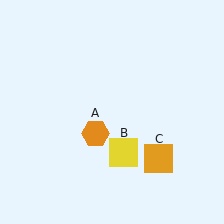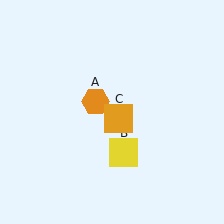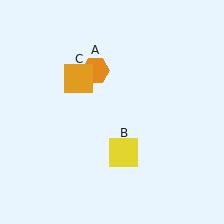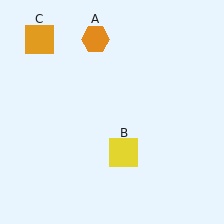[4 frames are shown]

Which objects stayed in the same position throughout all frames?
Yellow square (object B) remained stationary.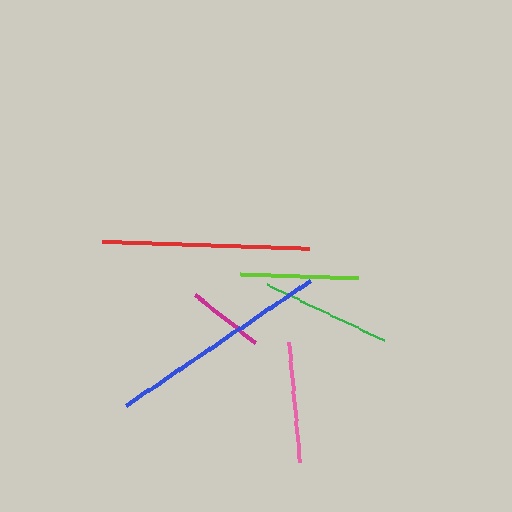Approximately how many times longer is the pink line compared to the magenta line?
The pink line is approximately 1.6 times the length of the magenta line.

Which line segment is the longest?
The blue line is the longest at approximately 222 pixels.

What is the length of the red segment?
The red segment is approximately 207 pixels long.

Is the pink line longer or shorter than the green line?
The green line is longer than the pink line.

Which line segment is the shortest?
The magenta line is the shortest at approximately 77 pixels.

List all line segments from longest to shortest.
From longest to shortest: blue, red, green, pink, lime, magenta.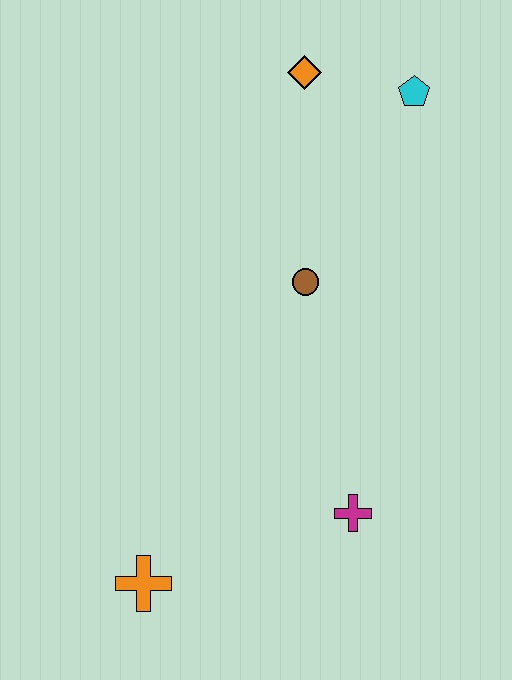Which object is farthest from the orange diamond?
The orange cross is farthest from the orange diamond.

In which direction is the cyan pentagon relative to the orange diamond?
The cyan pentagon is to the right of the orange diamond.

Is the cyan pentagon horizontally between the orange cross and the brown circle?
No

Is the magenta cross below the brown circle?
Yes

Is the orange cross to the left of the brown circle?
Yes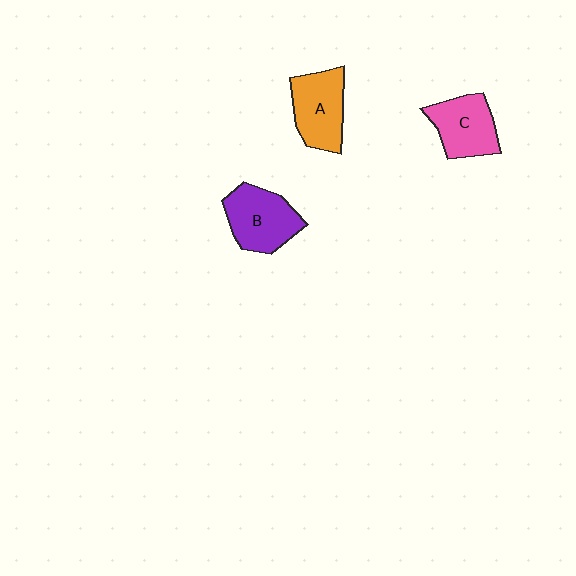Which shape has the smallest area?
Shape C (pink).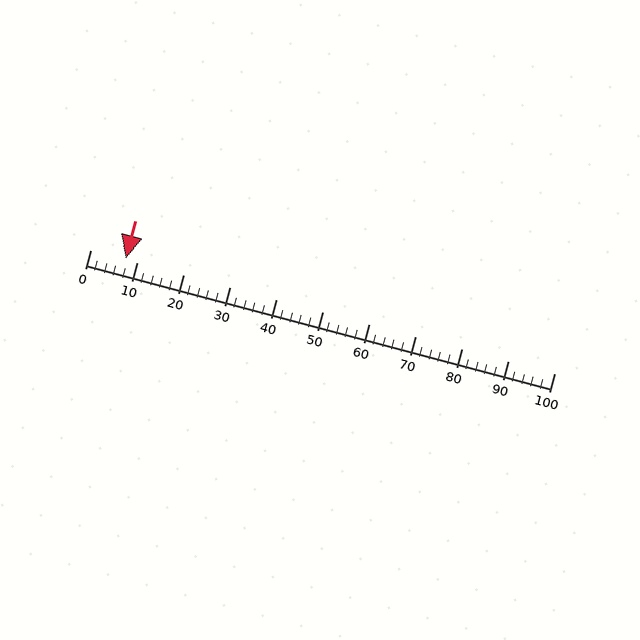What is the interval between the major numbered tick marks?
The major tick marks are spaced 10 units apart.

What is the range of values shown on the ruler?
The ruler shows values from 0 to 100.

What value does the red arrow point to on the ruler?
The red arrow points to approximately 8.